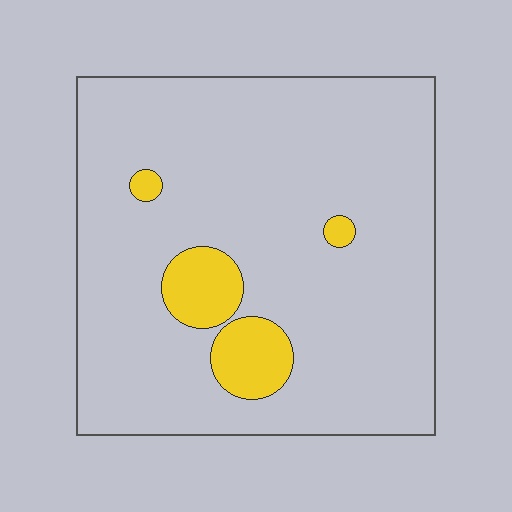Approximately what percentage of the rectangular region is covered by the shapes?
Approximately 10%.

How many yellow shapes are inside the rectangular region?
4.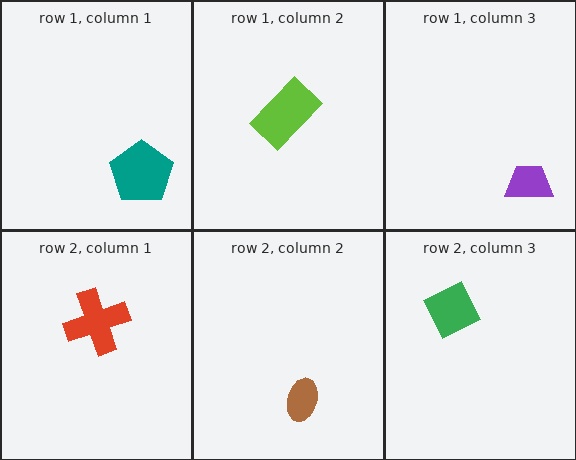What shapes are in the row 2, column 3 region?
The green diamond.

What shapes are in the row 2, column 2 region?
The brown ellipse.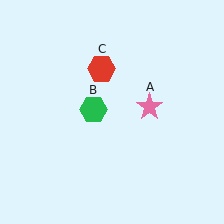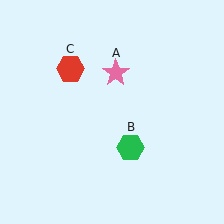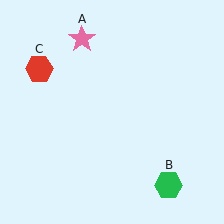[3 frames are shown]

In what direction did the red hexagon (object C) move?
The red hexagon (object C) moved left.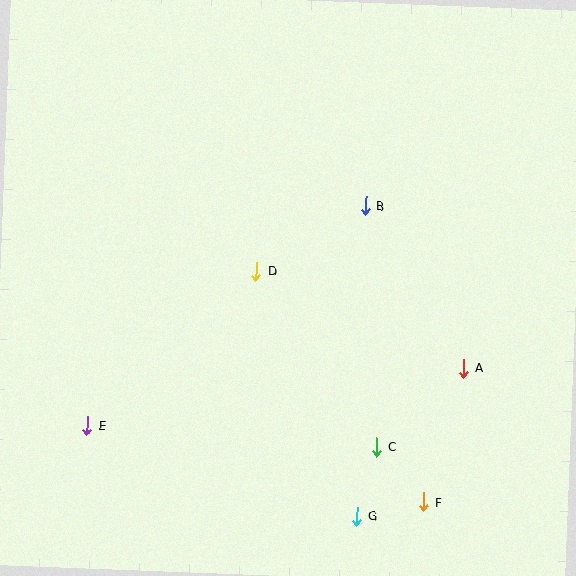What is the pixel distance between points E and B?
The distance between E and B is 355 pixels.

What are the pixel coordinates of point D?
Point D is at (256, 271).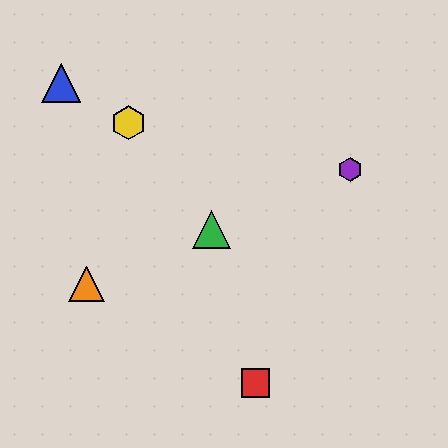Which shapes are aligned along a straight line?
The green triangle, the purple hexagon, the orange triangle are aligned along a straight line.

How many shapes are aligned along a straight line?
3 shapes (the green triangle, the purple hexagon, the orange triangle) are aligned along a straight line.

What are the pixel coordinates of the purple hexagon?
The purple hexagon is at (350, 169).